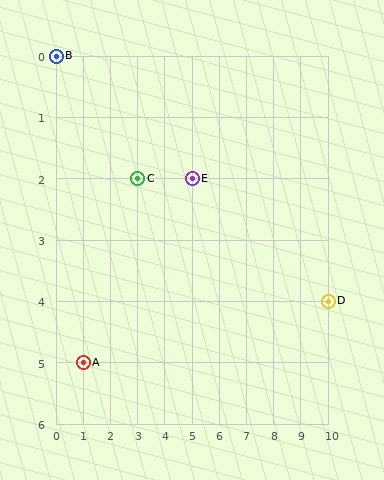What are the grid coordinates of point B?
Point B is at grid coordinates (0, 0).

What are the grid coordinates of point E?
Point E is at grid coordinates (5, 2).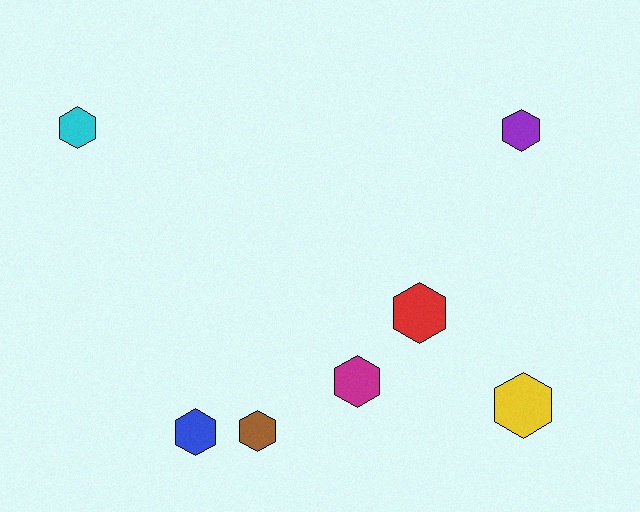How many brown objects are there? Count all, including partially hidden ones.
There is 1 brown object.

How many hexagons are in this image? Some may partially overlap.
There are 7 hexagons.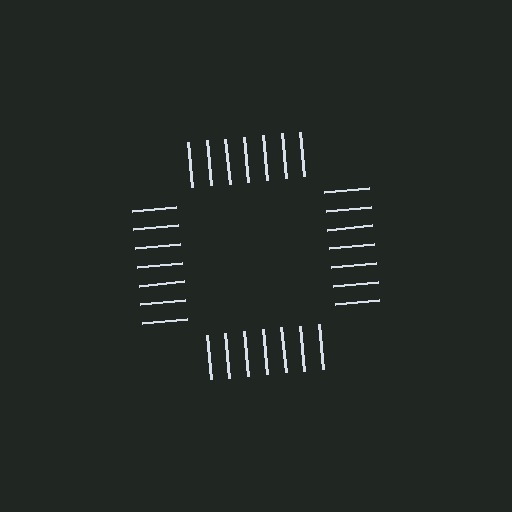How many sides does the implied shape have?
4 sides — the line-ends trace a square.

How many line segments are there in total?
28 — 7 along each of the 4 edges.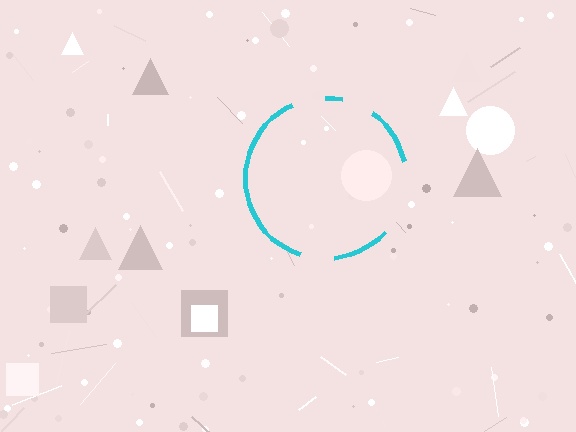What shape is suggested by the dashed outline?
The dashed outline suggests a circle.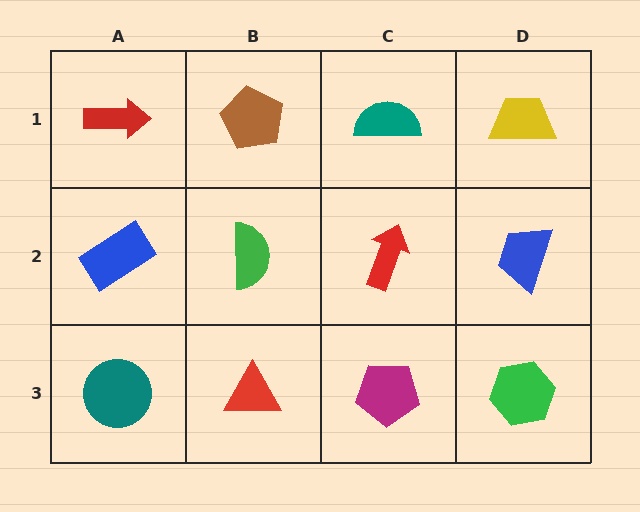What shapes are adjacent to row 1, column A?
A blue rectangle (row 2, column A), a brown pentagon (row 1, column B).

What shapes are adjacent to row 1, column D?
A blue trapezoid (row 2, column D), a teal semicircle (row 1, column C).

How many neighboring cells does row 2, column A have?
3.